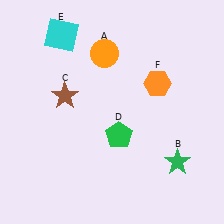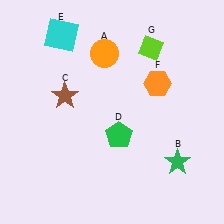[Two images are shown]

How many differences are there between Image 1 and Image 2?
There is 1 difference between the two images.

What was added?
A lime diamond (G) was added in Image 2.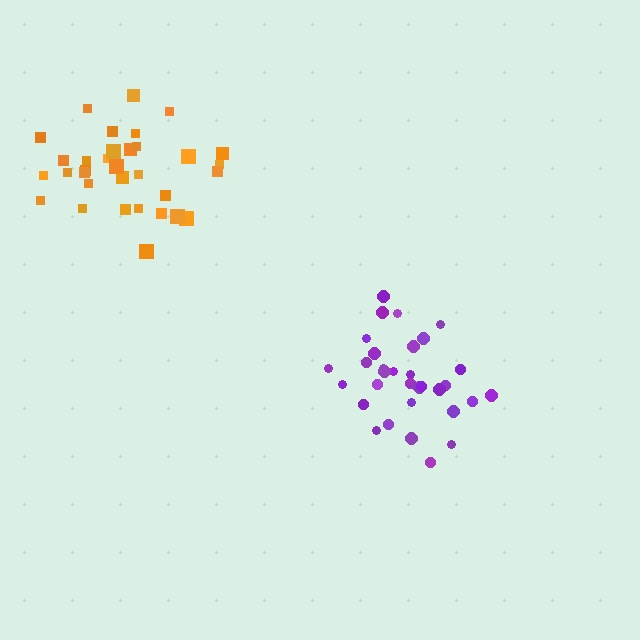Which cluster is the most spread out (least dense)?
Orange.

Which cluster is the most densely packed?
Purple.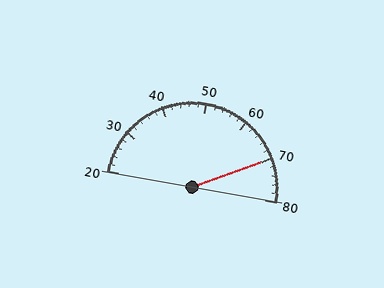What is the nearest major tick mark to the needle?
The nearest major tick mark is 70.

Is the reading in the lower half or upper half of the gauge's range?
The reading is in the upper half of the range (20 to 80).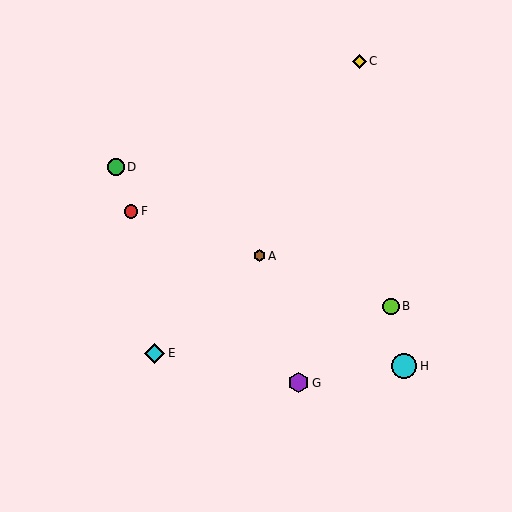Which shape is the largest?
The cyan circle (labeled H) is the largest.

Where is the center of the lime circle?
The center of the lime circle is at (391, 306).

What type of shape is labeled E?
Shape E is a cyan diamond.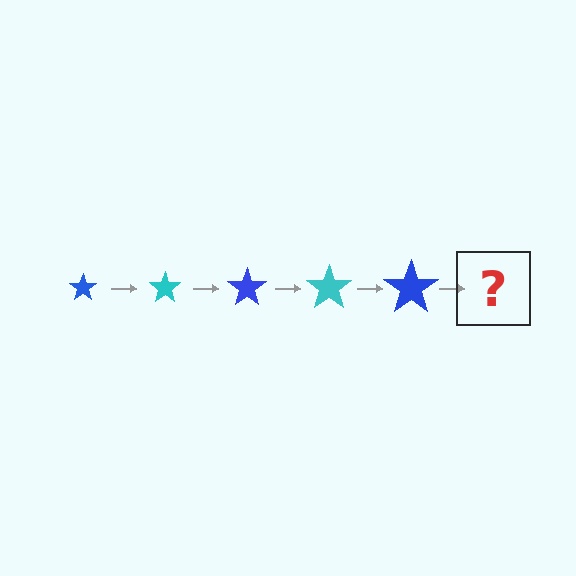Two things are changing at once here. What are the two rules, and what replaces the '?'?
The two rules are that the star grows larger each step and the color cycles through blue and cyan. The '?' should be a cyan star, larger than the previous one.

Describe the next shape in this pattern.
It should be a cyan star, larger than the previous one.